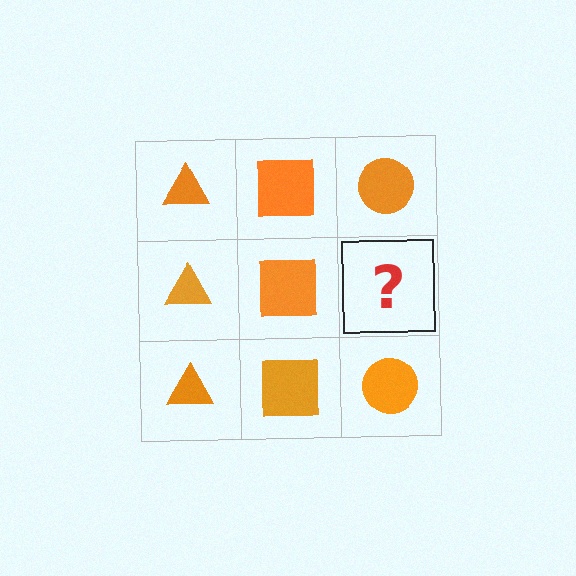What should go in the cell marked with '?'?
The missing cell should contain an orange circle.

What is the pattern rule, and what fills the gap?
The rule is that each column has a consistent shape. The gap should be filled with an orange circle.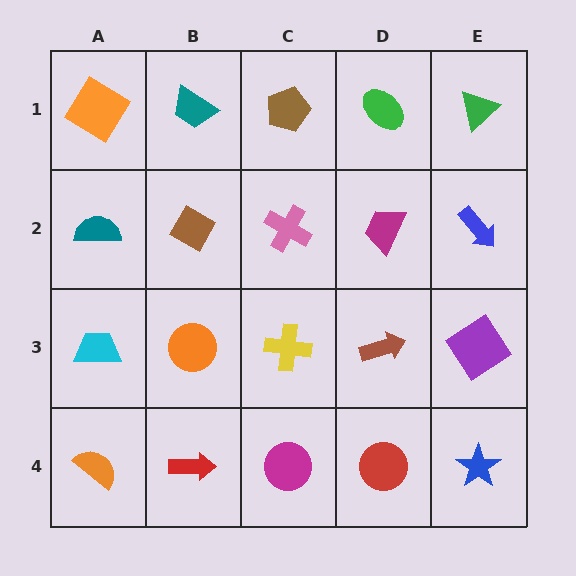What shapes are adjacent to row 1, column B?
A brown diamond (row 2, column B), an orange diamond (row 1, column A), a brown pentagon (row 1, column C).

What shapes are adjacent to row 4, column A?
A cyan trapezoid (row 3, column A), a red arrow (row 4, column B).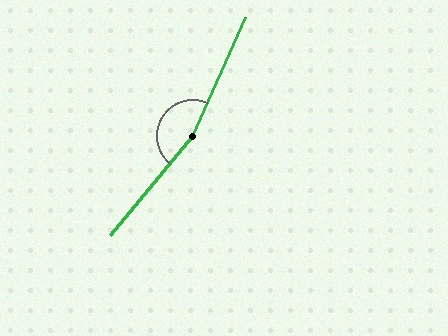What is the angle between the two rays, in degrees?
Approximately 164 degrees.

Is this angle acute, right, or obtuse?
It is obtuse.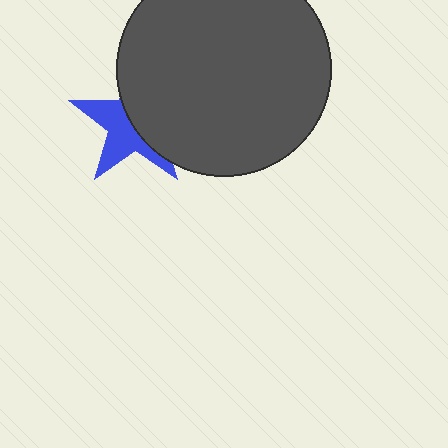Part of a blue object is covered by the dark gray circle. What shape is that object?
It is a star.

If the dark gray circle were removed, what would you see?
You would see the complete blue star.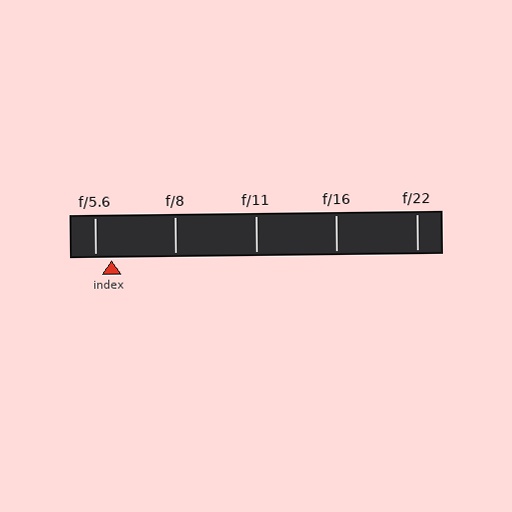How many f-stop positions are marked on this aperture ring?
There are 5 f-stop positions marked.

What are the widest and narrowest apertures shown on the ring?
The widest aperture shown is f/5.6 and the narrowest is f/22.